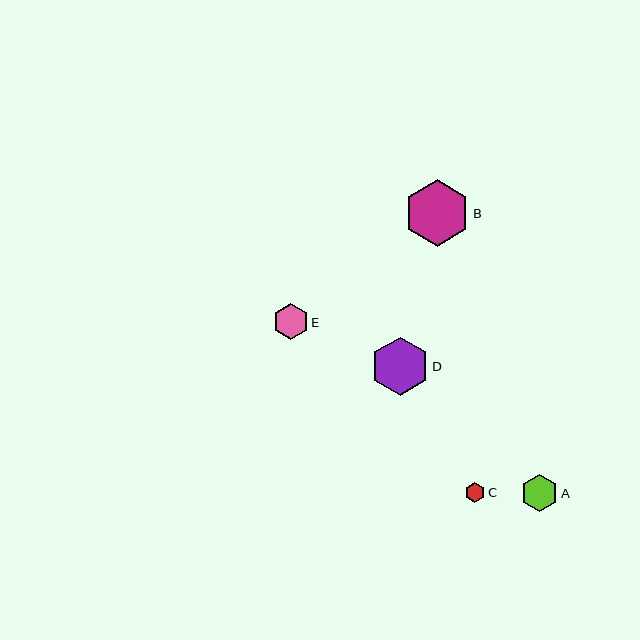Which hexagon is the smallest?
Hexagon C is the smallest with a size of approximately 20 pixels.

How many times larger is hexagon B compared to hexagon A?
Hexagon B is approximately 1.8 times the size of hexagon A.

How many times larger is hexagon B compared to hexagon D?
Hexagon B is approximately 1.1 times the size of hexagon D.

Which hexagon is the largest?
Hexagon B is the largest with a size of approximately 66 pixels.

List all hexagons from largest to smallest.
From largest to smallest: B, D, A, E, C.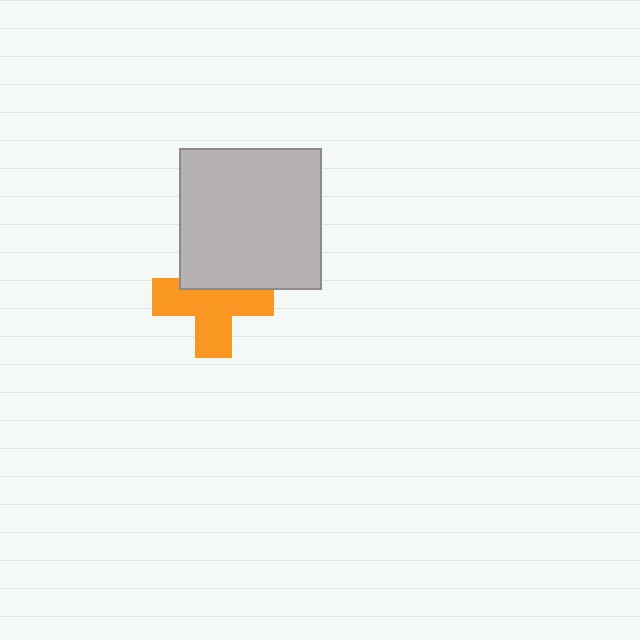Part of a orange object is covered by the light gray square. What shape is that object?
It is a cross.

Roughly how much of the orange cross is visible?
Most of it is visible (roughly 66%).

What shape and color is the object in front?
The object in front is a light gray square.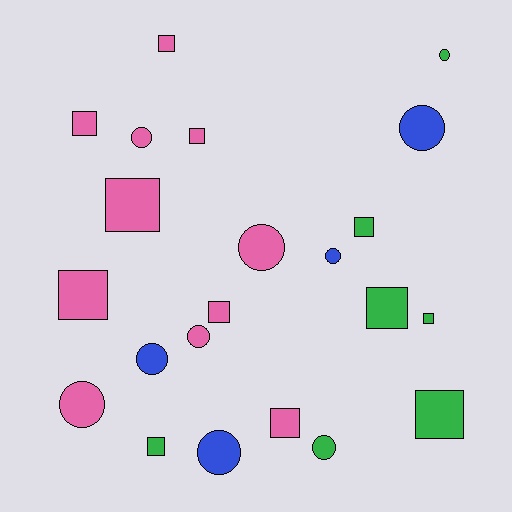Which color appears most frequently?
Pink, with 11 objects.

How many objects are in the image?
There are 22 objects.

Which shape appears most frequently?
Square, with 12 objects.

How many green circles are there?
There are 2 green circles.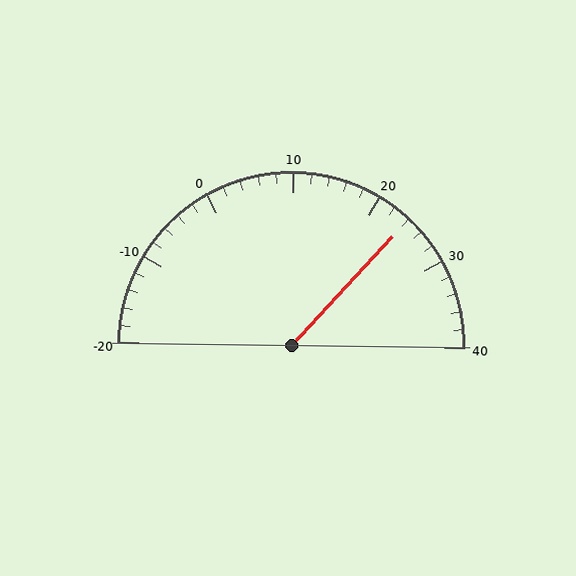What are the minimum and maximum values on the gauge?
The gauge ranges from -20 to 40.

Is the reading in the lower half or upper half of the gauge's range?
The reading is in the upper half of the range (-20 to 40).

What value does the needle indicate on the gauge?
The needle indicates approximately 24.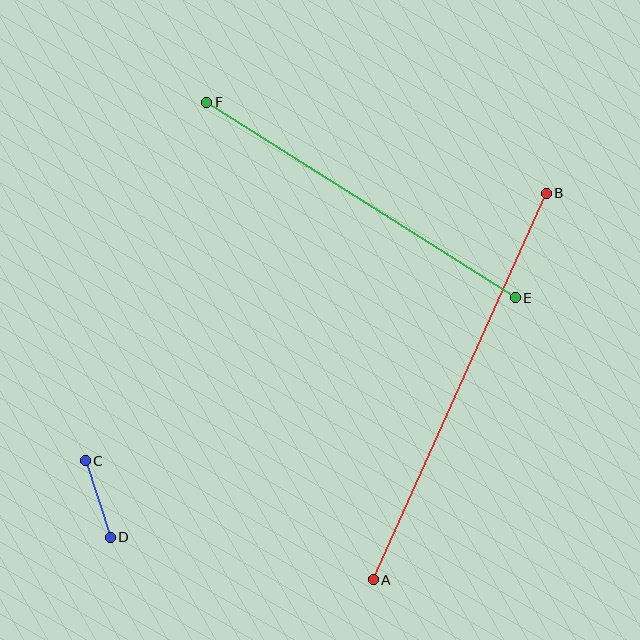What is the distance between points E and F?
The distance is approximately 365 pixels.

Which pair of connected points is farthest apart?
Points A and B are farthest apart.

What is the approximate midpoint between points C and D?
The midpoint is at approximately (98, 499) pixels.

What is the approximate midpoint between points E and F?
The midpoint is at approximately (361, 200) pixels.